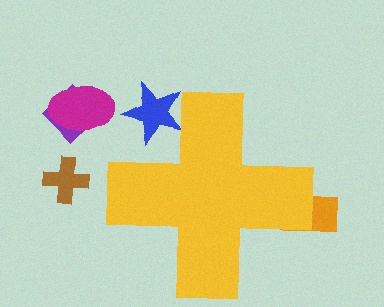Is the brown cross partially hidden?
No, the brown cross is fully visible.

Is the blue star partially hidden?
Yes, the blue star is partially hidden behind the yellow cross.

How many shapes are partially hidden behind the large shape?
2 shapes are partially hidden.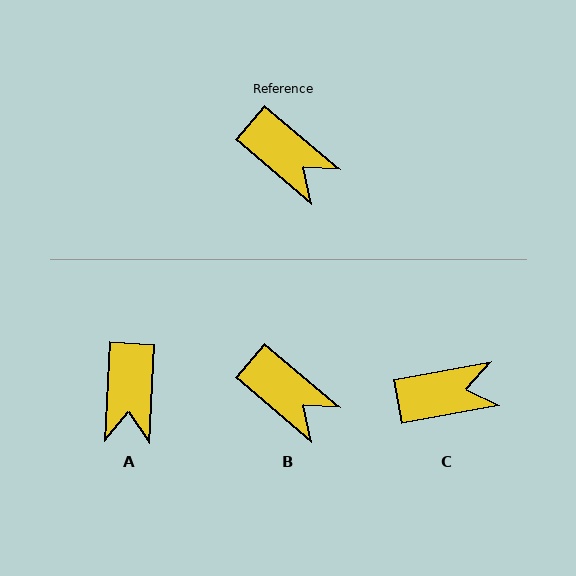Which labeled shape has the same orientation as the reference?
B.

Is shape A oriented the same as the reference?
No, it is off by about 53 degrees.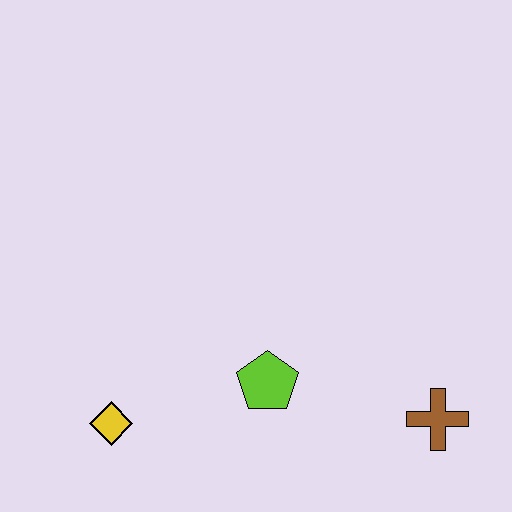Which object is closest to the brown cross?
The lime pentagon is closest to the brown cross.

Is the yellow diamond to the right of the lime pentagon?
No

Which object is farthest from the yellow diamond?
The brown cross is farthest from the yellow diamond.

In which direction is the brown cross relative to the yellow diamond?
The brown cross is to the right of the yellow diamond.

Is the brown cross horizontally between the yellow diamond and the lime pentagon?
No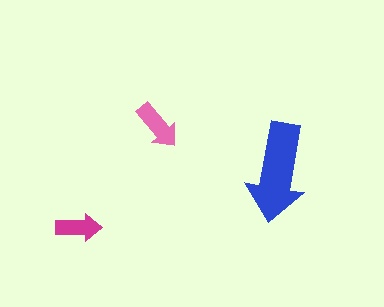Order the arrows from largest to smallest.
the blue one, the pink one, the magenta one.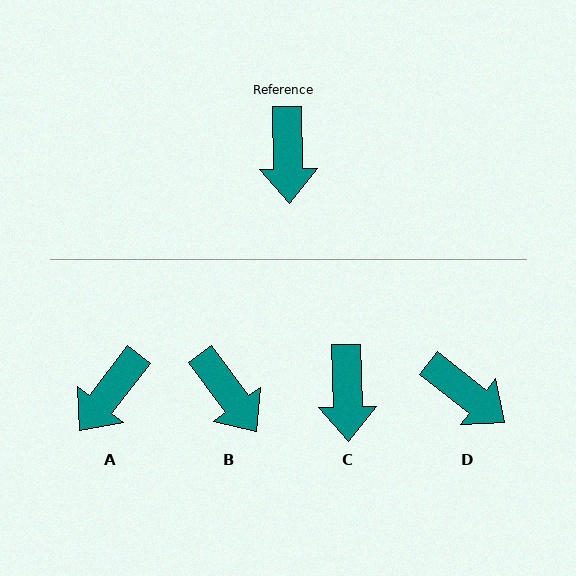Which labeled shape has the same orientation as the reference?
C.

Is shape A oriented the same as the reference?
No, it is off by about 39 degrees.